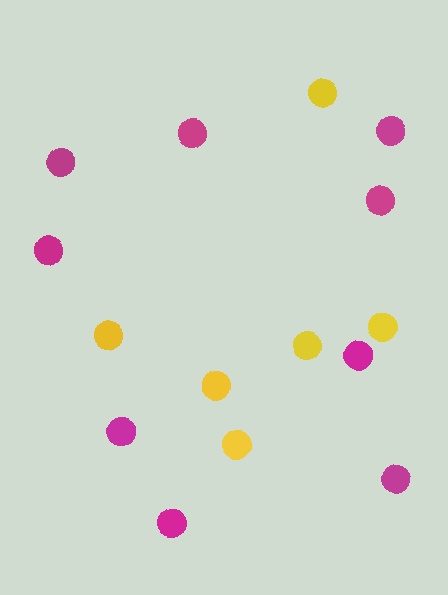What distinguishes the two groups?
There are 2 groups: one group of magenta circles (9) and one group of yellow circles (6).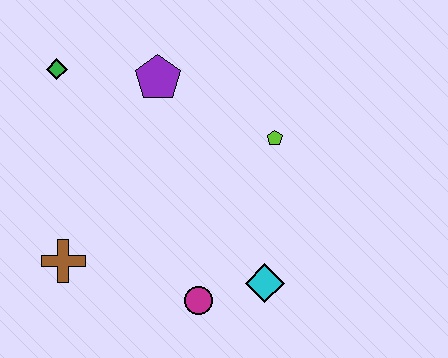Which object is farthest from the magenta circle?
The green diamond is farthest from the magenta circle.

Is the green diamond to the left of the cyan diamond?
Yes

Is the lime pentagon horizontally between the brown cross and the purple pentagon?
No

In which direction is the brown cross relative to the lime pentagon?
The brown cross is to the left of the lime pentagon.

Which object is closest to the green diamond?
The purple pentagon is closest to the green diamond.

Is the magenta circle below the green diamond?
Yes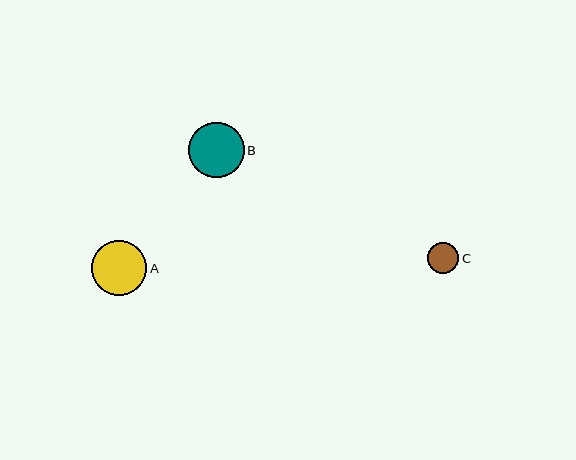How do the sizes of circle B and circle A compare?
Circle B and circle A are approximately the same size.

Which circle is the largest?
Circle B is the largest with a size of approximately 56 pixels.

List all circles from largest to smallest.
From largest to smallest: B, A, C.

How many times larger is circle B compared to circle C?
Circle B is approximately 1.8 times the size of circle C.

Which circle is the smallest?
Circle C is the smallest with a size of approximately 31 pixels.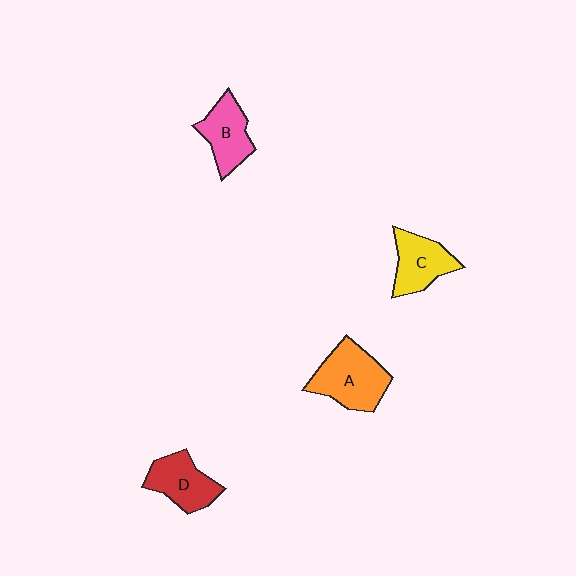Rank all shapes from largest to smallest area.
From largest to smallest: A (orange), D (red), C (yellow), B (pink).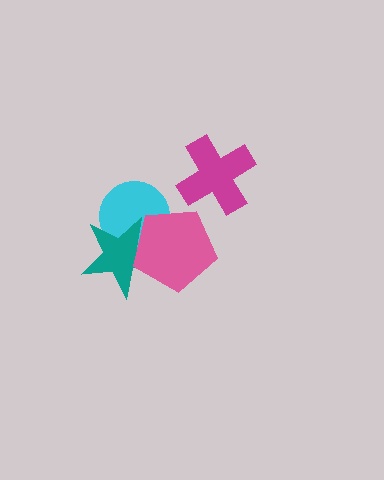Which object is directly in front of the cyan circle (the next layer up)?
The teal star is directly in front of the cyan circle.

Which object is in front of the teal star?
The pink pentagon is in front of the teal star.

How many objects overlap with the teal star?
2 objects overlap with the teal star.